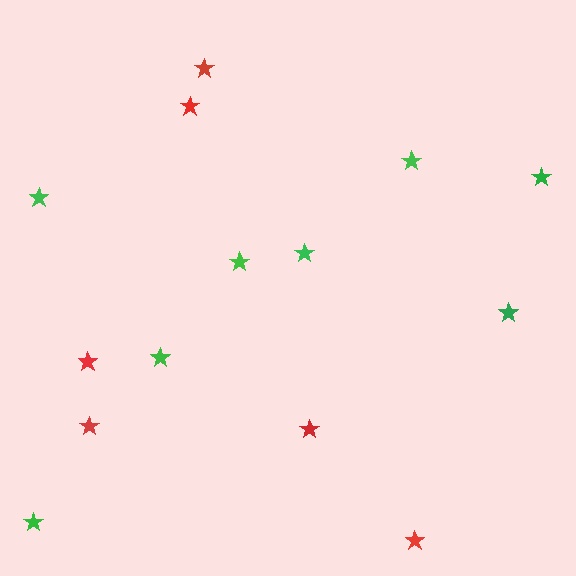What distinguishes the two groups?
There are 2 groups: one group of red stars (6) and one group of green stars (8).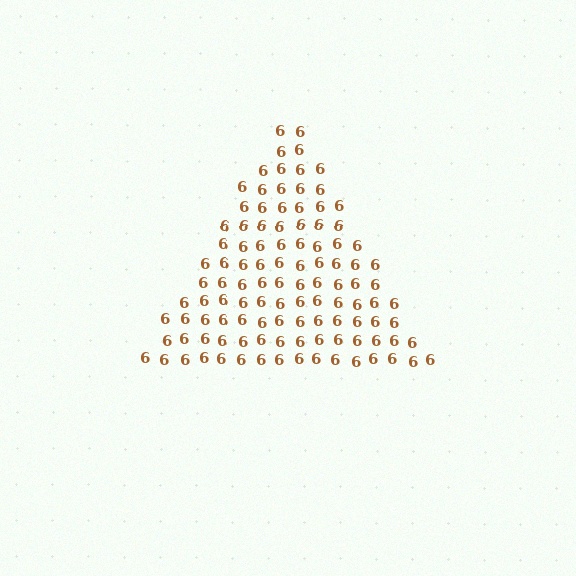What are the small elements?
The small elements are digit 6's.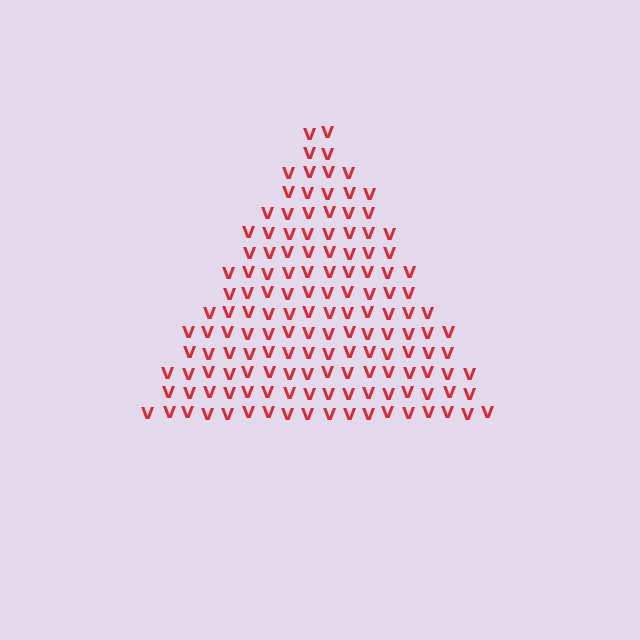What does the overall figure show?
The overall figure shows a triangle.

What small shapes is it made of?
It is made of small letter V's.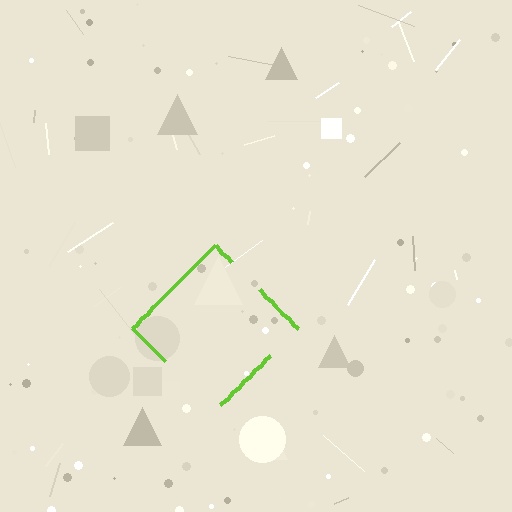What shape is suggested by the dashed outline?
The dashed outline suggests a diamond.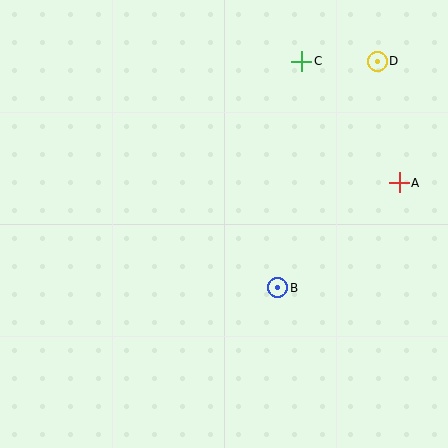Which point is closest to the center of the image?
Point B at (278, 288) is closest to the center.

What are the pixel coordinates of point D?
Point D is at (377, 61).